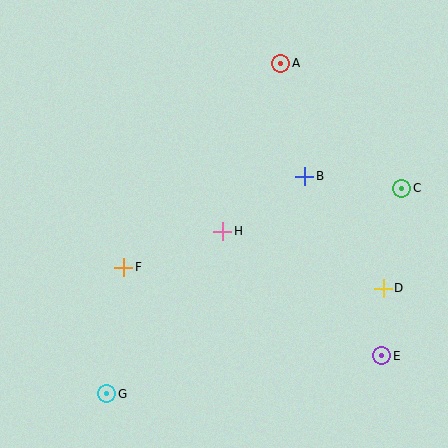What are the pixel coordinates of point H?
Point H is at (223, 231).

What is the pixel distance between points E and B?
The distance between E and B is 195 pixels.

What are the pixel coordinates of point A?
Point A is at (281, 63).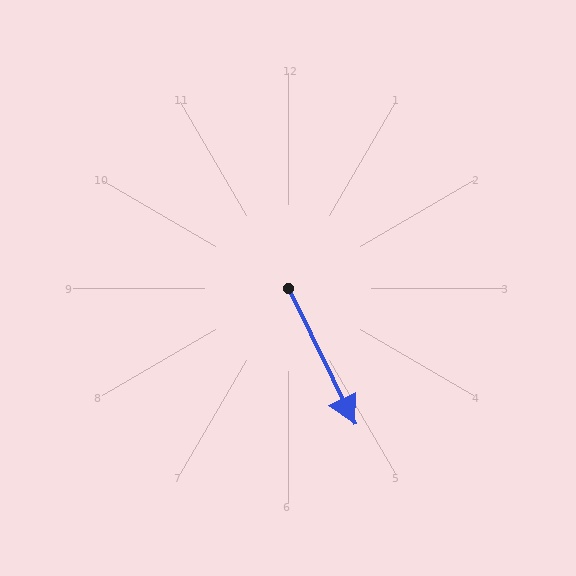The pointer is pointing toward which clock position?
Roughly 5 o'clock.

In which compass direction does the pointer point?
Southeast.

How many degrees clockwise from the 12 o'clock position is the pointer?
Approximately 154 degrees.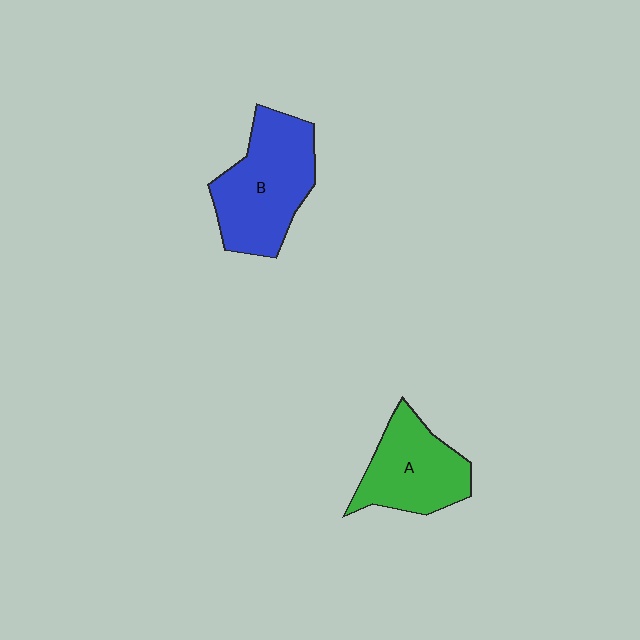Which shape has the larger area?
Shape B (blue).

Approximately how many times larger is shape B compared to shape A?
Approximately 1.3 times.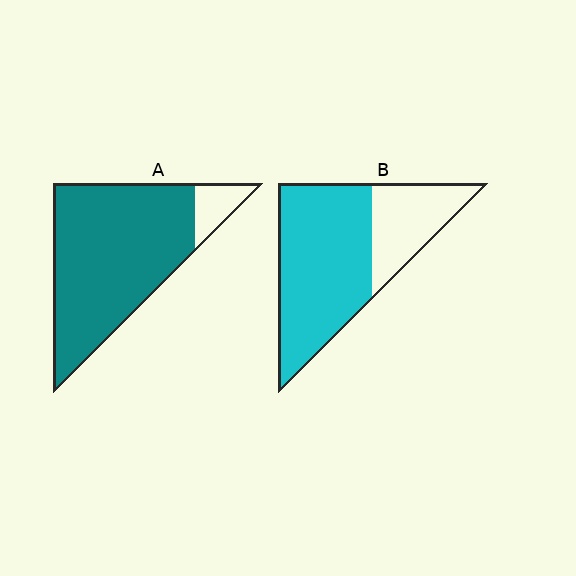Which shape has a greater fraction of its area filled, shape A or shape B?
Shape A.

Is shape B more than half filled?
Yes.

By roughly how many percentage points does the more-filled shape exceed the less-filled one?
By roughly 20 percentage points (A over B).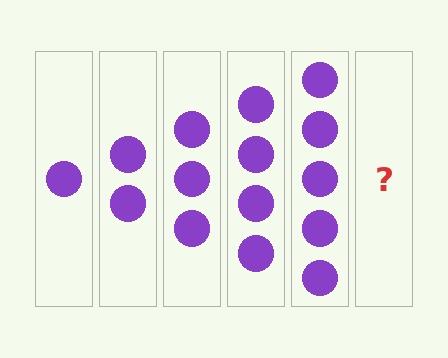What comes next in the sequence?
The next element should be 6 circles.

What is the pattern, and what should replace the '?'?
The pattern is that each step adds one more circle. The '?' should be 6 circles.